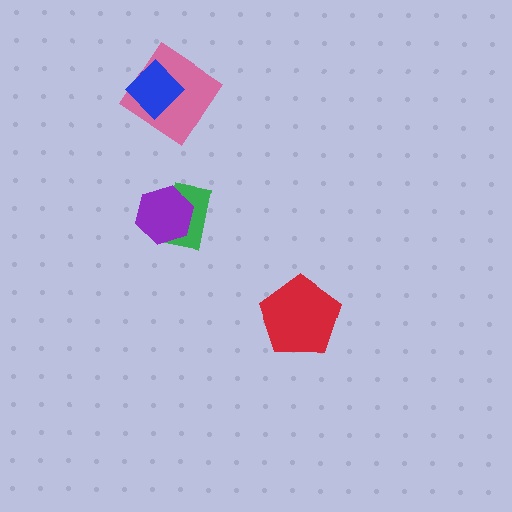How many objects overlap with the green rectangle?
1 object overlaps with the green rectangle.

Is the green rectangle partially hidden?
Yes, it is partially covered by another shape.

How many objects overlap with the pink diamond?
1 object overlaps with the pink diamond.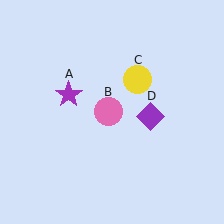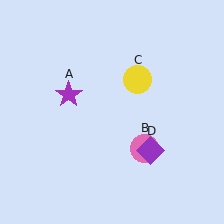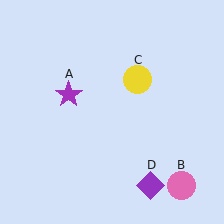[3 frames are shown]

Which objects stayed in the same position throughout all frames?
Purple star (object A) and yellow circle (object C) remained stationary.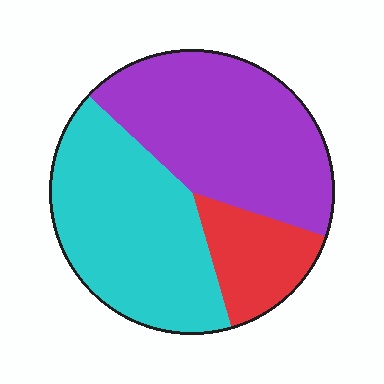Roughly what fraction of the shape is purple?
Purple takes up about two fifths (2/5) of the shape.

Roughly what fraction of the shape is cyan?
Cyan covers 42% of the shape.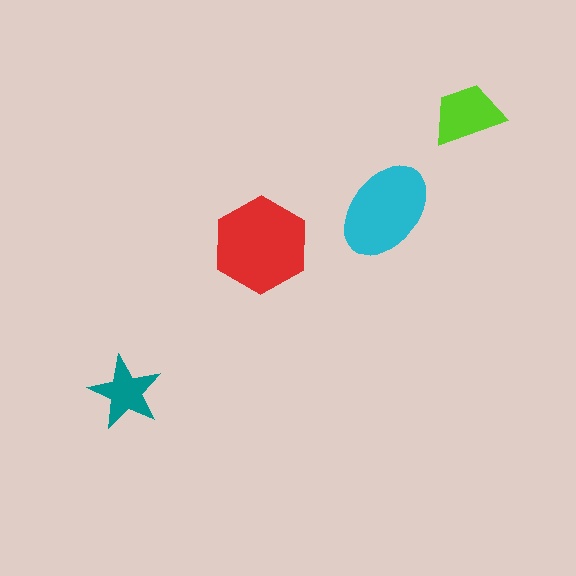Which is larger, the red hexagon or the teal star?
The red hexagon.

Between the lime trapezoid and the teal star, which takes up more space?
The lime trapezoid.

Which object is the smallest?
The teal star.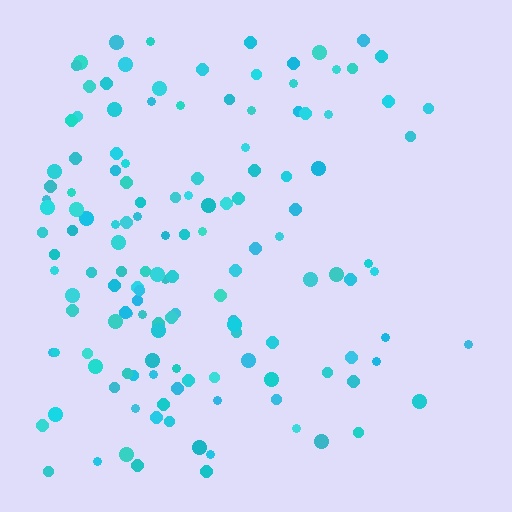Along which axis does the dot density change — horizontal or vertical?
Horizontal.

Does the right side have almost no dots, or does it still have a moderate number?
Still a moderate number, just noticeably fewer than the left.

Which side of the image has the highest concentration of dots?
The left.